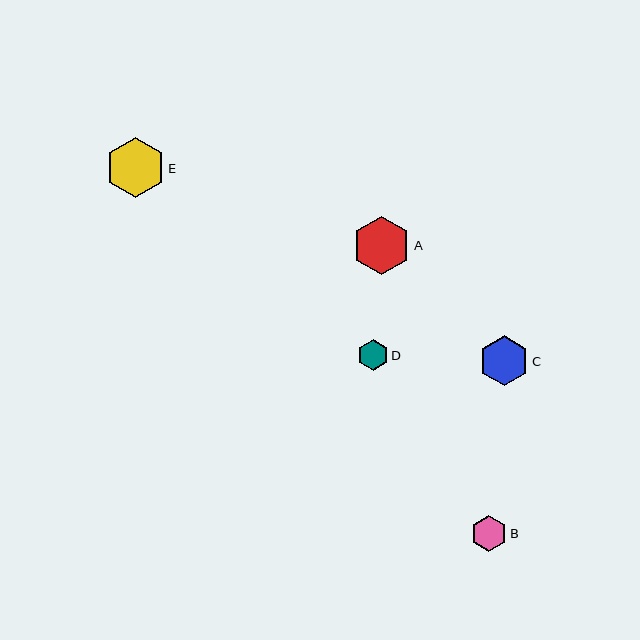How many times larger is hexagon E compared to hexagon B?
Hexagon E is approximately 1.6 times the size of hexagon B.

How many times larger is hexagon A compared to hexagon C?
Hexagon A is approximately 1.2 times the size of hexagon C.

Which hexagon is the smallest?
Hexagon D is the smallest with a size of approximately 30 pixels.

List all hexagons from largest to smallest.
From largest to smallest: E, A, C, B, D.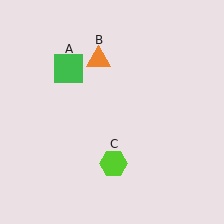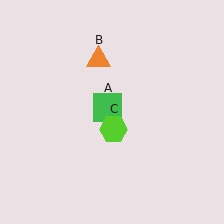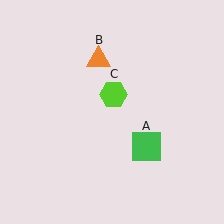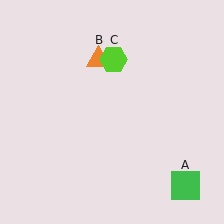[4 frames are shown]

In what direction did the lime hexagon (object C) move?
The lime hexagon (object C) moved up.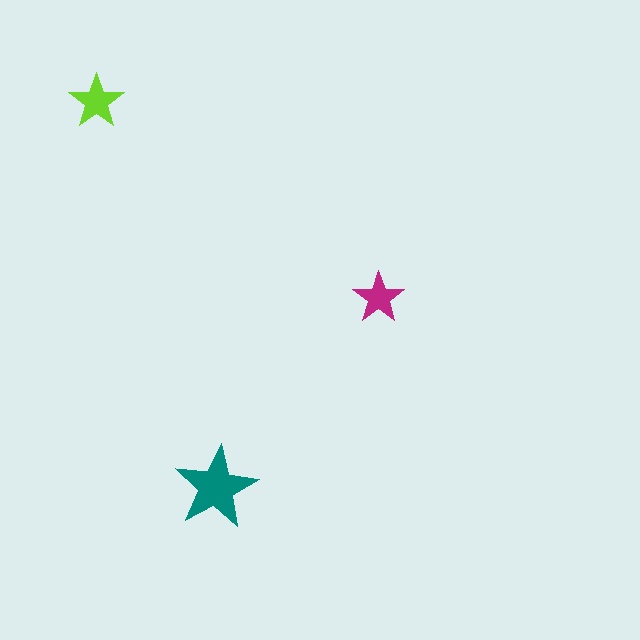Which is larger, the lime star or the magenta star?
The lime one.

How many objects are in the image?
There are 3 objects in the image.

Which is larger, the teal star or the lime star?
The teal one.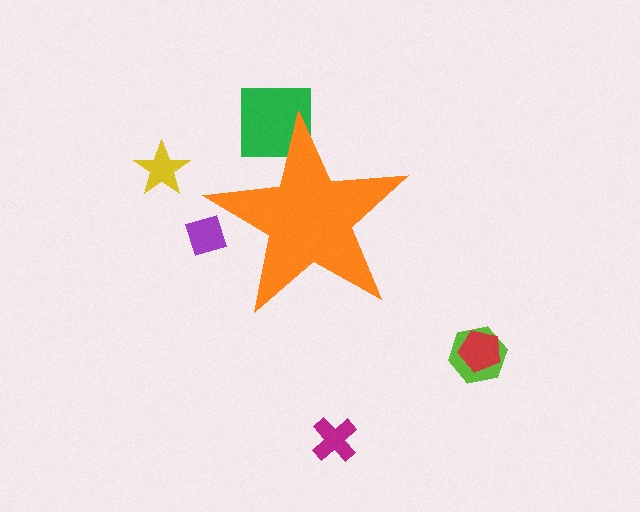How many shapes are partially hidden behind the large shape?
2 shapes are partially hidden.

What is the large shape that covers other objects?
An orange star.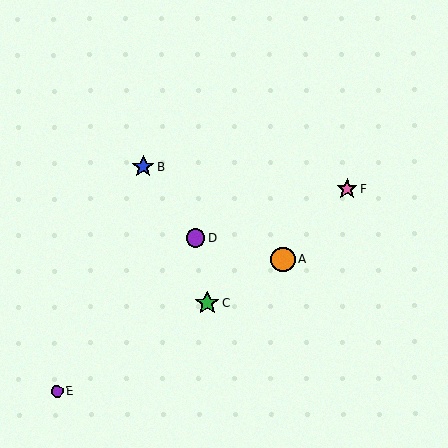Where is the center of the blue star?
The center of the blue star is at (143, 167).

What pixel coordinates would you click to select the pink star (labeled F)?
Click at (347, 188) to select the pink star F.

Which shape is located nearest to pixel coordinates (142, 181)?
The blue star (labeled B) at (143, 167) is nearest to that location.